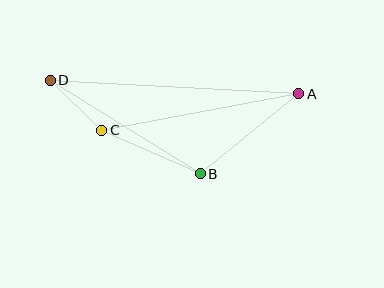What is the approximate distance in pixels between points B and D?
The distance between B and D is approximately 176 pixels.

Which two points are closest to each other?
Points C and D are closest to each other.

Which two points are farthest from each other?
Points A and D are farthest from each other.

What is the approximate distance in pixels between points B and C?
The distance between B and C is approximately 108 pixels.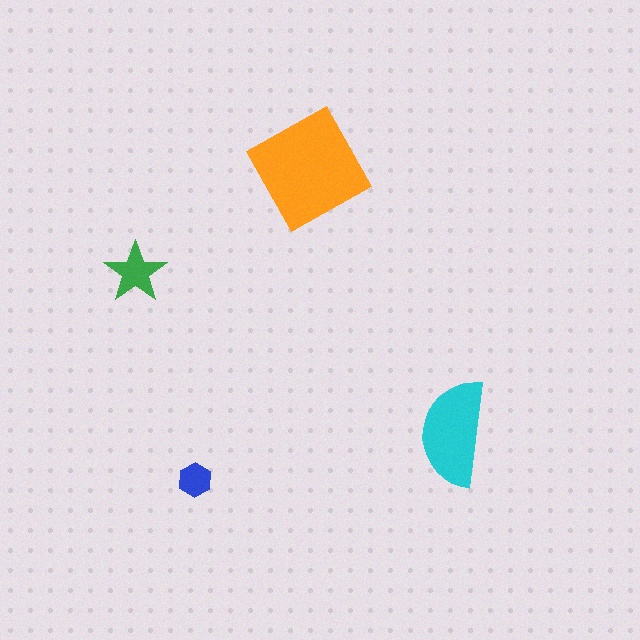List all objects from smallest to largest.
The blue hexagon, the green star, the cyan semicircle, the orange square.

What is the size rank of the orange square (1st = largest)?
1st.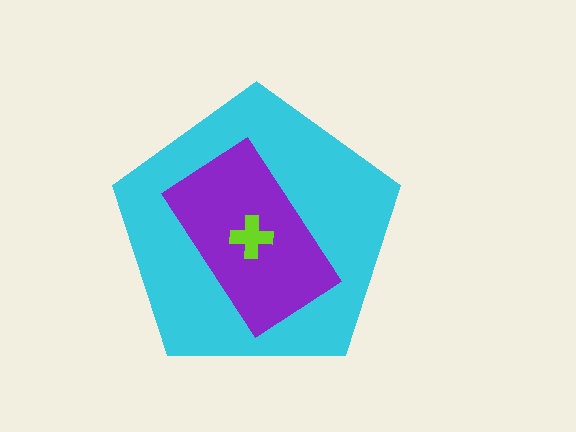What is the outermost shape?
The cyan pentagon.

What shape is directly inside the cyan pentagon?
The purple rectangle.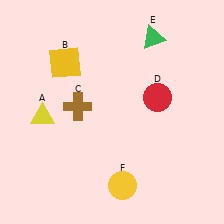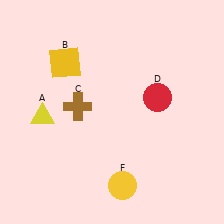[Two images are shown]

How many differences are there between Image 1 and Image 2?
There is 1 difference between the two images.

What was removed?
The green triangle (E) was removed in Image 2.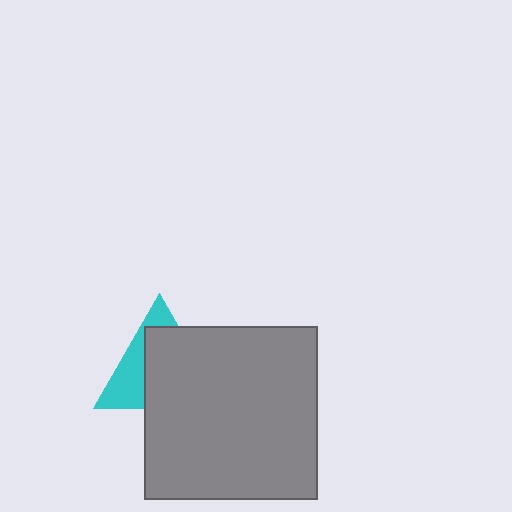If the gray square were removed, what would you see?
You would see the complete cyan triangle.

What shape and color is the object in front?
The object in front is a gray square.